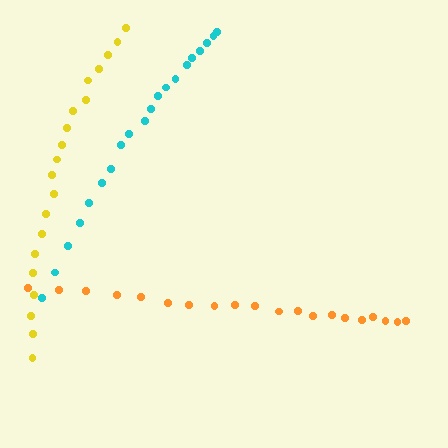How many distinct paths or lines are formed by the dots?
There are 3 distinct paths.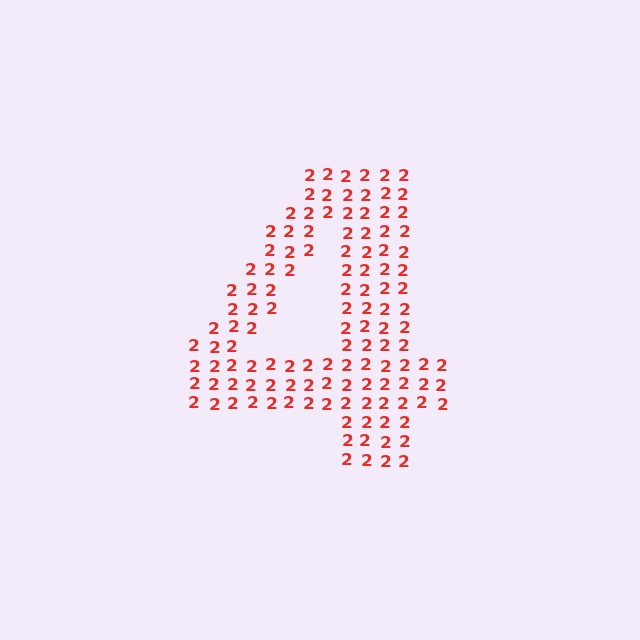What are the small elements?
The small elements are digit 2's.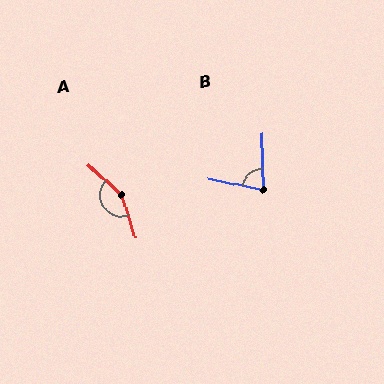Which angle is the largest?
A, at approximately 150 degrees.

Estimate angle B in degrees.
Approximately 77 degrees.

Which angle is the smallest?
B, at approximately 77 degrees.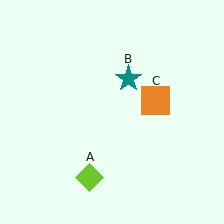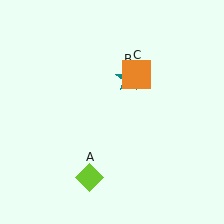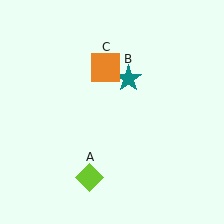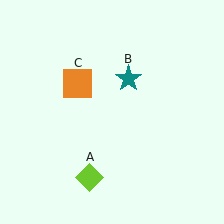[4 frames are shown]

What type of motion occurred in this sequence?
The orange square (object C) rotated counterclockwise around the center of the scene.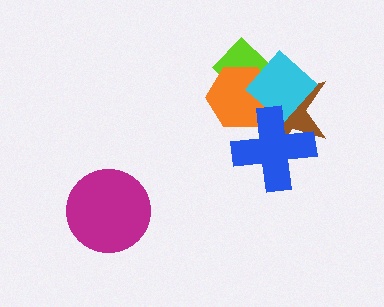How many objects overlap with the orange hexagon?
4 objects overlap with the orange hexagon.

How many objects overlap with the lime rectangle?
3 objects overlap with the lime rectangle.